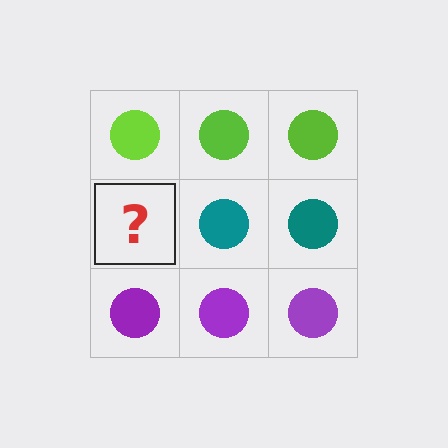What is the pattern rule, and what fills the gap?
The rule is that each row has a consistent color. The gap should be filled with a teal circle.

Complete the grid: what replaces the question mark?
The question mark should be replaced with a teal circle.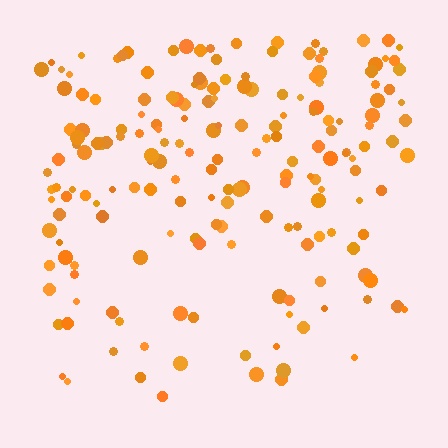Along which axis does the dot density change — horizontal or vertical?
Vertical.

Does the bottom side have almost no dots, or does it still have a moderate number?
Still a moderate number, just noticeably fewer than the top.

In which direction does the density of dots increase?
From bottom to top, with the top side densest.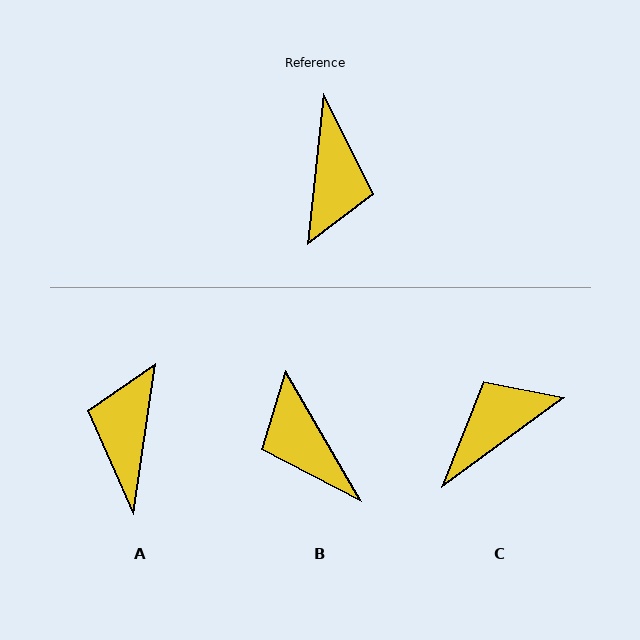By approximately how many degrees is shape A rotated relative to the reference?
Approximately 178 degrees counter-clockwise.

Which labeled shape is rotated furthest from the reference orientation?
A, about 178 degrees away.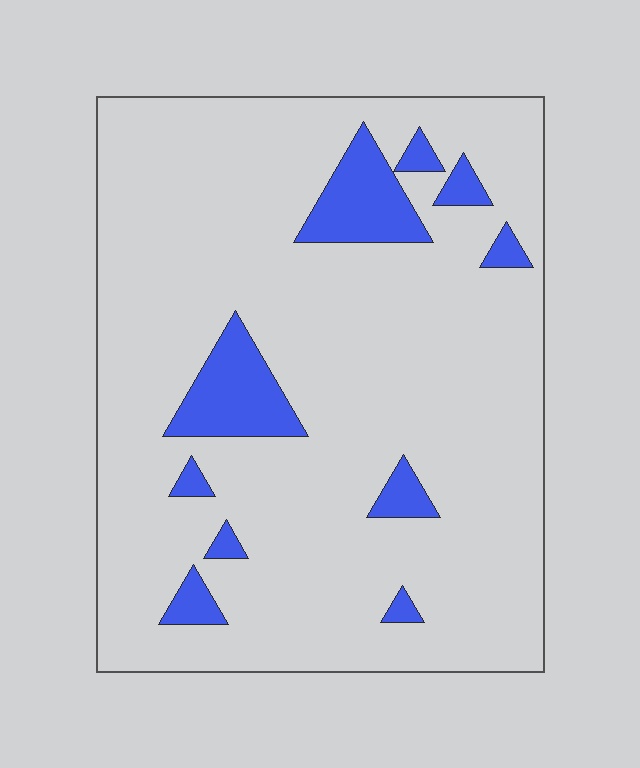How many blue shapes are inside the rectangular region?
10.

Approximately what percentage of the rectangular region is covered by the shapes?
Approximately 10%.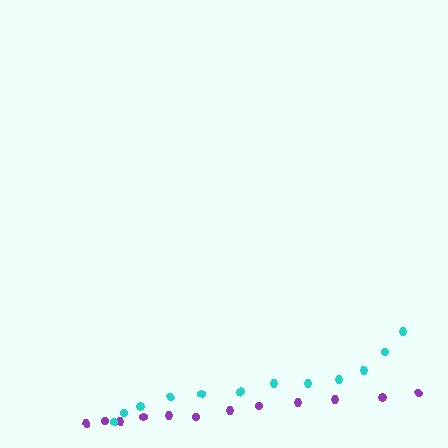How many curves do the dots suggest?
There are 2 distinct paths.